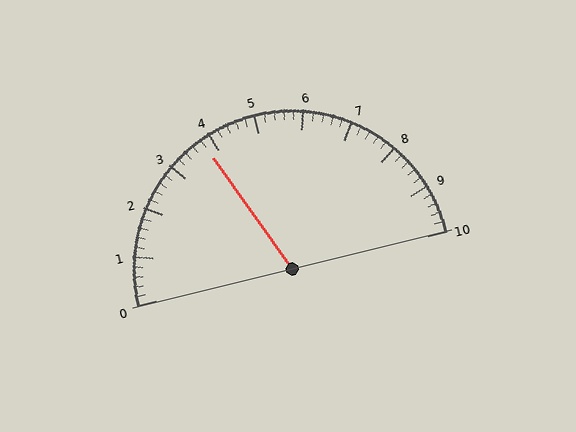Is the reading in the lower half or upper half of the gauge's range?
The reading is in the lower half of the range (0 to 10).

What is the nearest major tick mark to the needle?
The nearest major tick mark is 4.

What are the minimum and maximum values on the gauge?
The gauge ranges from 0 to 10.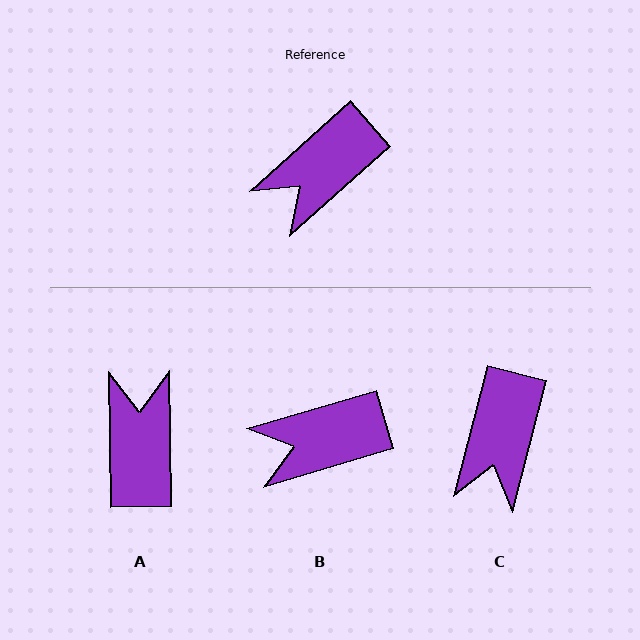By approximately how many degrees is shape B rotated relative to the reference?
Approximately 25 degrees clockwise.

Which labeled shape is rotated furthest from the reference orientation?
A, about 131 degrees away.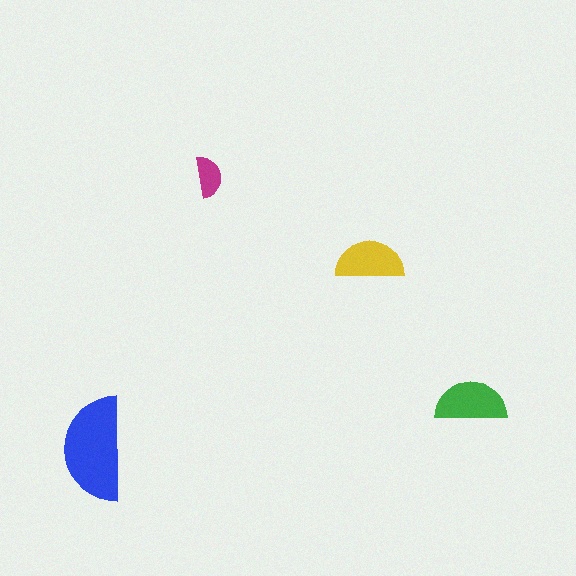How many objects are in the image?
There are 4 objects in the image.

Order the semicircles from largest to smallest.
the blue one, the green one, the yellow one, the magenta one.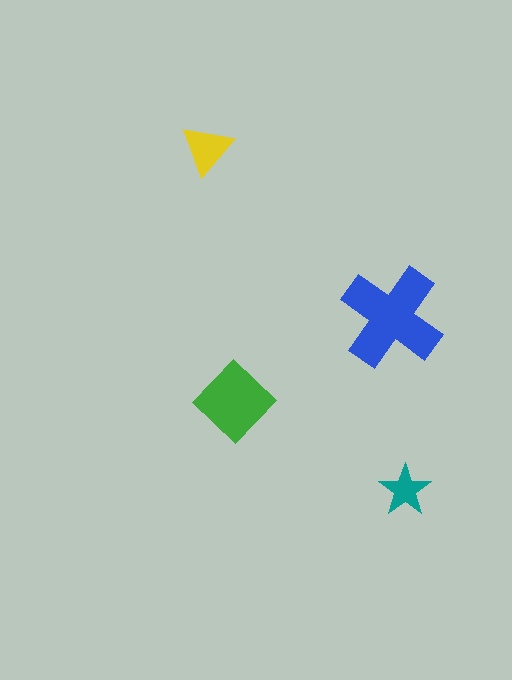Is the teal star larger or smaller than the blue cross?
Smaller.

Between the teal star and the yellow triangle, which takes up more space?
The yellow triangle.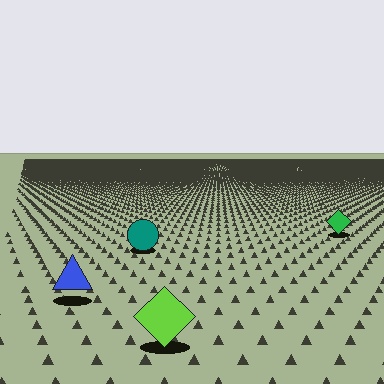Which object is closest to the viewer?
The lime diamond is closest. The texture marks near it are larger and more spread out.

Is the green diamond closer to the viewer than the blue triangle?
No. The blue triangle is closer — you can tell from the texture gradient: the ground texture is coarser near it.